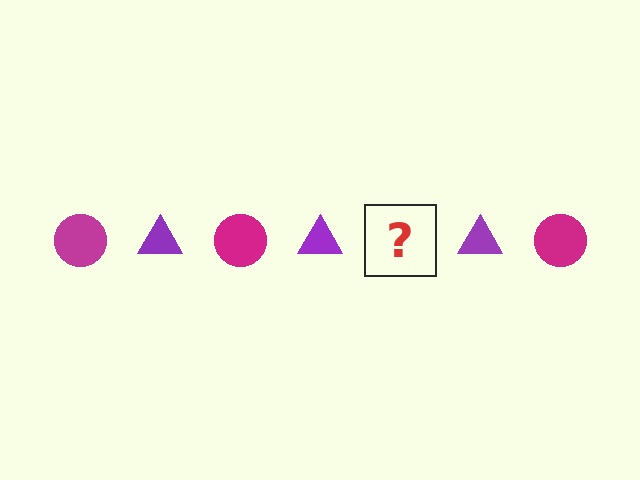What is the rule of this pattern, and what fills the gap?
The rule is that the pattern alternates between magenta circle and purple triangle. The gap should be filled with a magenta circle.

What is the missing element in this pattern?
The missing element is a magenta circle.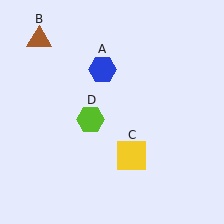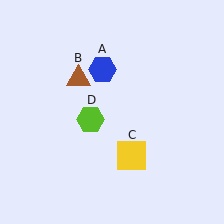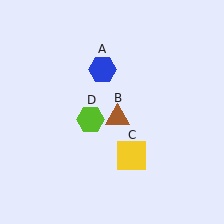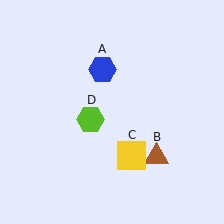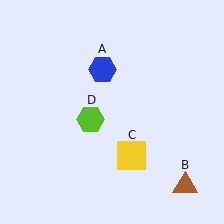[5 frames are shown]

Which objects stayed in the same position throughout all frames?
Blue hexagon (object A) and yellow square (object C) and lime hexagon (object D) remained stationary.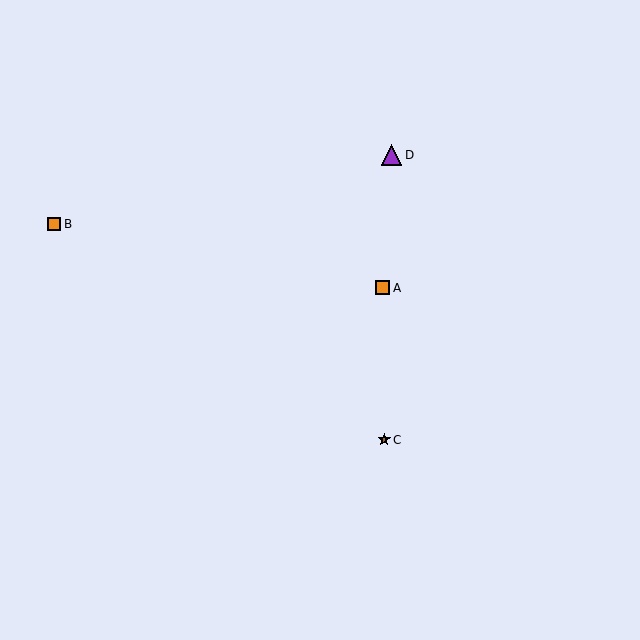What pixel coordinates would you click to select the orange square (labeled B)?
Click at (54, 224) to select the orange square B.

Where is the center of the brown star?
The center of the brown star is at (384, 440).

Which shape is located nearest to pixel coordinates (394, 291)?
The orange square (labeled A) at (383, 288) is nearest to that location.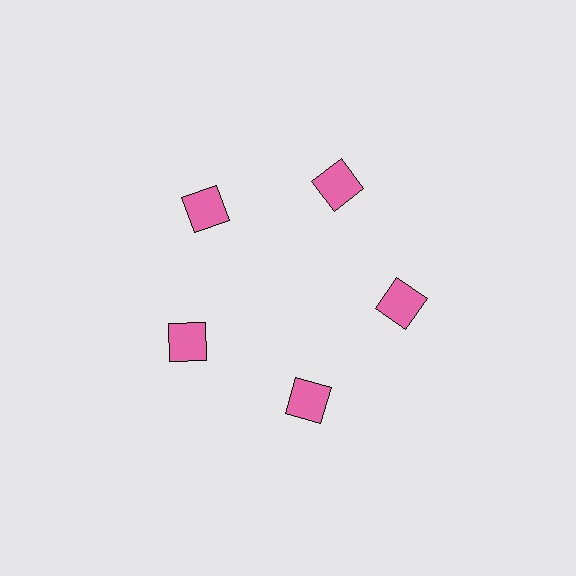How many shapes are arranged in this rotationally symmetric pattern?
There are 5 shapes, arranged in 5 groups of 1.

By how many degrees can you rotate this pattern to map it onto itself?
The pattern maps onto itself every 72 degrees of rotation.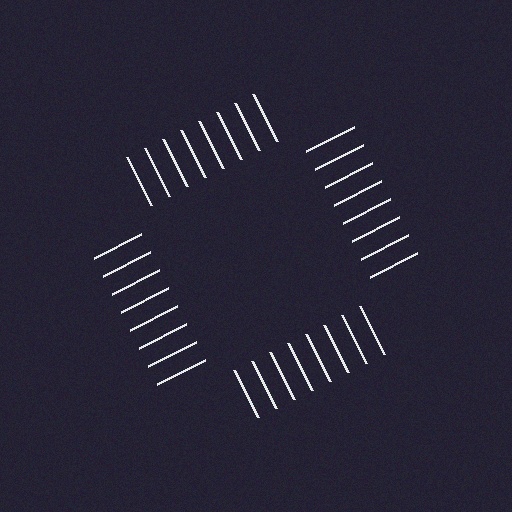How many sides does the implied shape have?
4 sides — the line-ends trace a square.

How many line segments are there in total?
32 — 8 along each of the 4 edges.